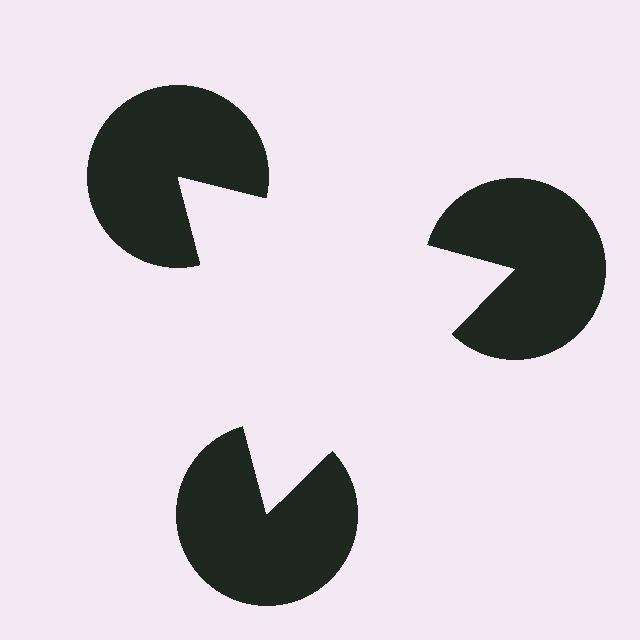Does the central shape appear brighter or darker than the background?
It typically appears slightly brighter than the background, even though no actual brightness change is drawn.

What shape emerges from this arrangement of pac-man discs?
An illusory triangle — its edges are inferred from the aligned wedge cuts in the pac-man discs, not physically drawn.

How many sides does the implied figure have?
3 sides.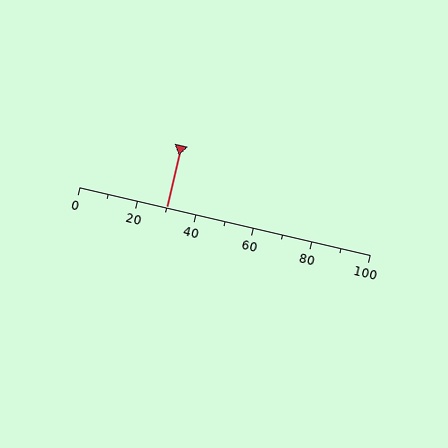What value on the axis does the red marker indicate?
The marker indicates approximately 30.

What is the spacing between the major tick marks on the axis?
The major ticks are spaced 20 apart.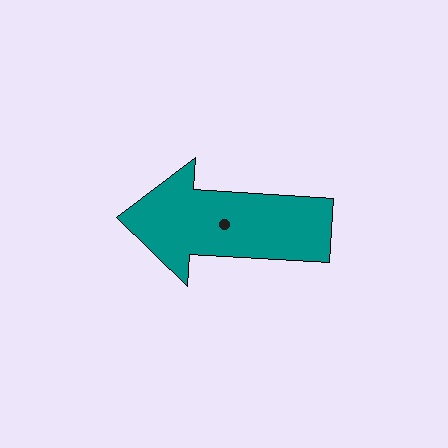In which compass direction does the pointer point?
West.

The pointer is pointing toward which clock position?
Roughly 9 o'clock.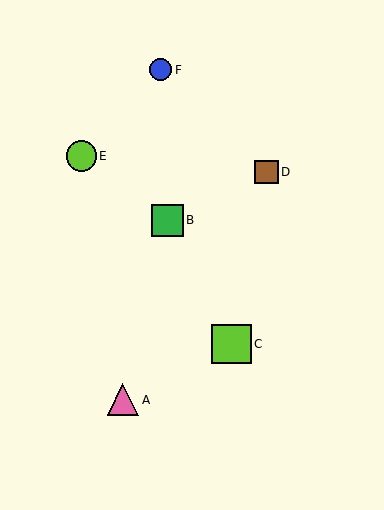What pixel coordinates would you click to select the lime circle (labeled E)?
Click at (81, 156) to select the lime circle E.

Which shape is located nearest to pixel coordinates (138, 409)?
The pink triangle (labeled A) at (123, 400) is nearest to that location.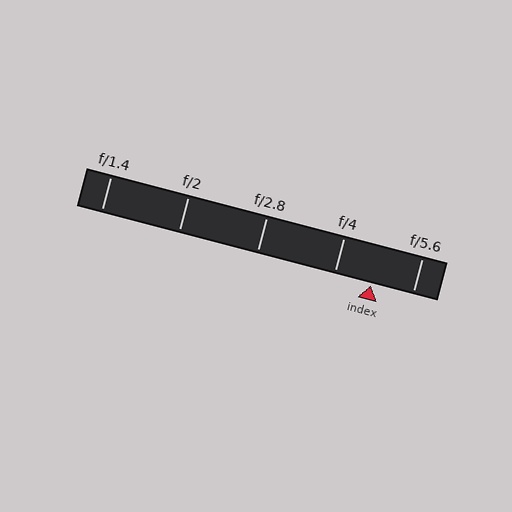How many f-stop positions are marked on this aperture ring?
There are 5 f-stop positions marked.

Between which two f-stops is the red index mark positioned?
The index mark is between f/4 and f/5.6.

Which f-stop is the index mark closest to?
The index mark is closest to f/4.